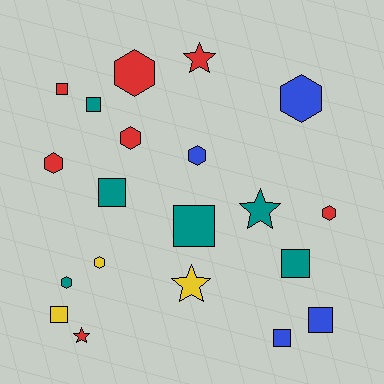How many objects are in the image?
There are 20 objects.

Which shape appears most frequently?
Square, with 8 objects.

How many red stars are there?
There are 2 red stars.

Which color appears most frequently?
Red, with 7 objects.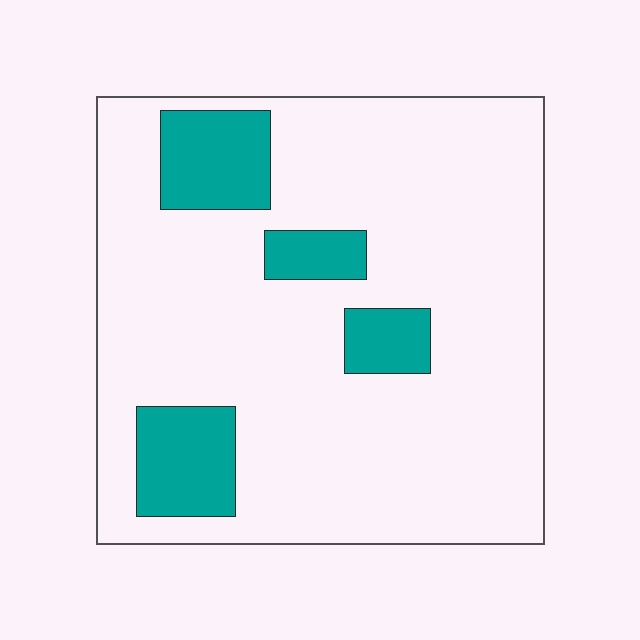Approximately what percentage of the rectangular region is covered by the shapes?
Approximately 15%.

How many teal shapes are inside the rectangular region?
4.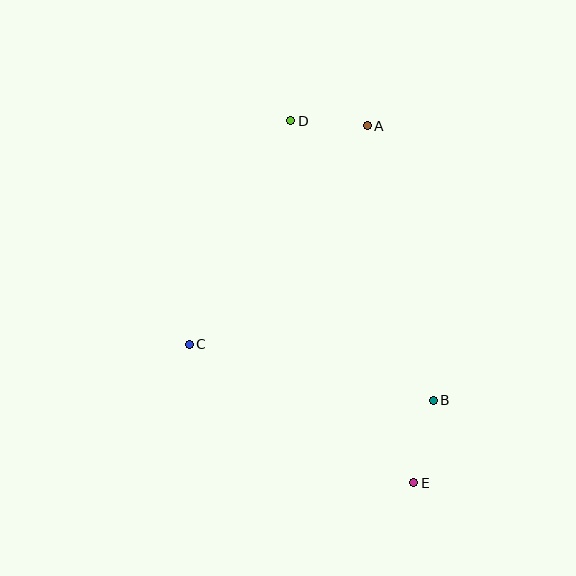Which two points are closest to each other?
Points A and D are closest to each other.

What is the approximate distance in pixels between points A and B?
The distance between A and B is approximately 282 pixels.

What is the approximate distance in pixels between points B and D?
The distance between B and D is approximately 314 pixels.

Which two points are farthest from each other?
Points D and E are farthest from each other.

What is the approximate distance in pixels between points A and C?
The distance between A and C is approximately 282 pixels.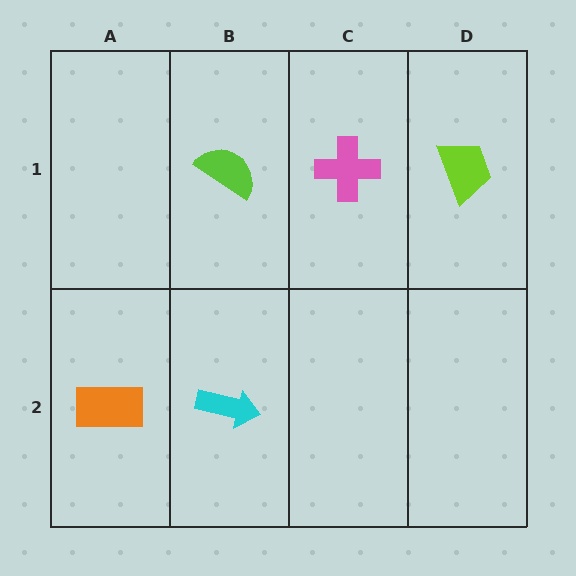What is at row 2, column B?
A cyan arrow.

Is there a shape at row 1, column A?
No, that cell is empty.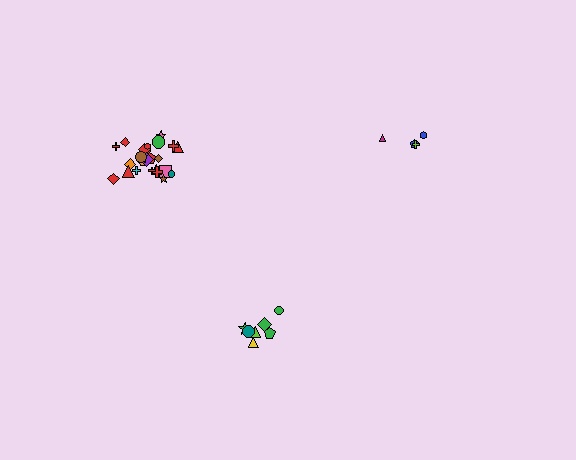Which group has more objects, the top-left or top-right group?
The top-left group.